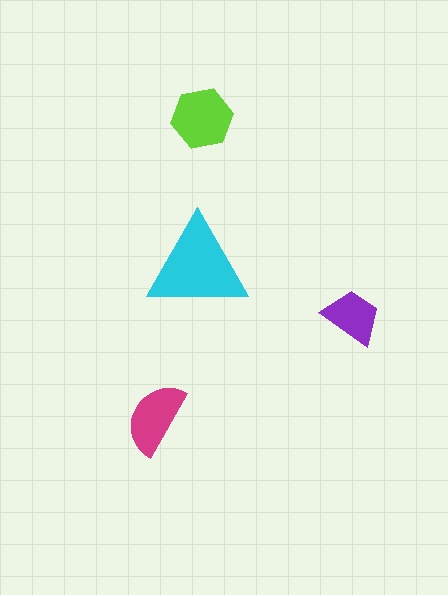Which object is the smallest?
The purple trapezoid.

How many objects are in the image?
There are 4 objects in the image.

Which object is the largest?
The cyan triangle.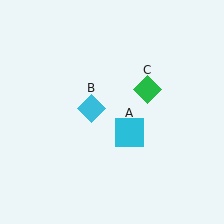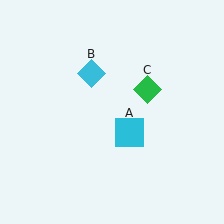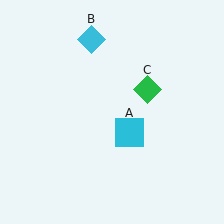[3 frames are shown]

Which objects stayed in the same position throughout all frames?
Cyan square (object A) and green diamond (object C) remained stationary.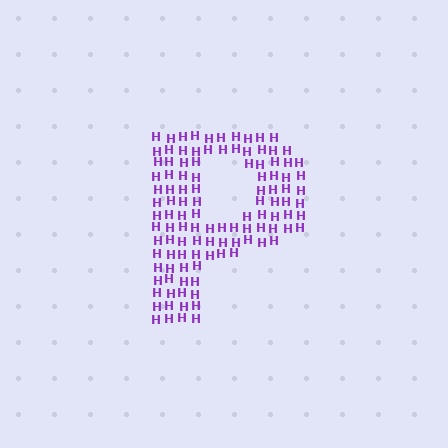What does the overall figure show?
The overall figure shows the letter P.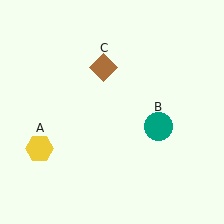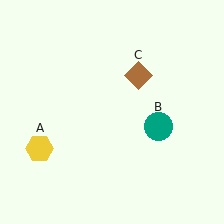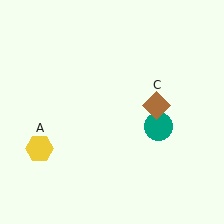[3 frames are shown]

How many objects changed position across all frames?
1 object changed position: brown diamond (object C).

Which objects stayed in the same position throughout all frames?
Yellow hexagon (object A) and teal circle (object B) remained stationary.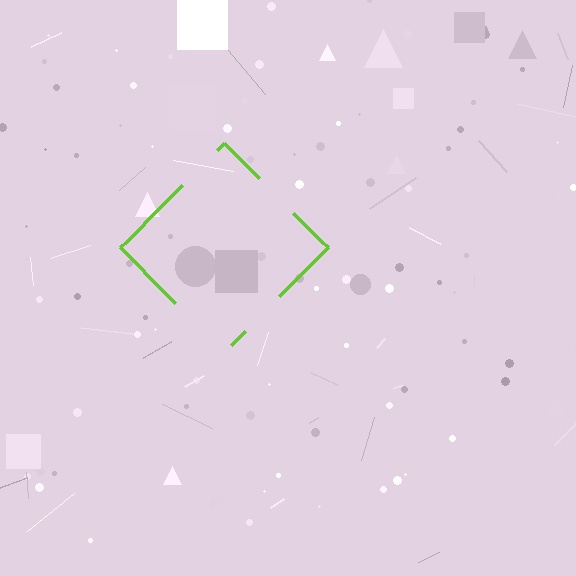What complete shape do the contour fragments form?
The contour fragments form a diamond.